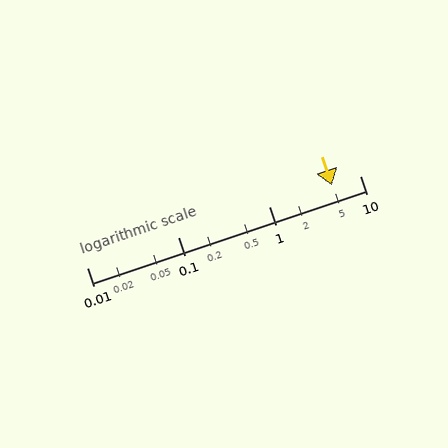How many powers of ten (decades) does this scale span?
The scale spans 3 decades, from 0.01 to 10.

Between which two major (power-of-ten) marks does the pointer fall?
The pointer is between 1 and 10.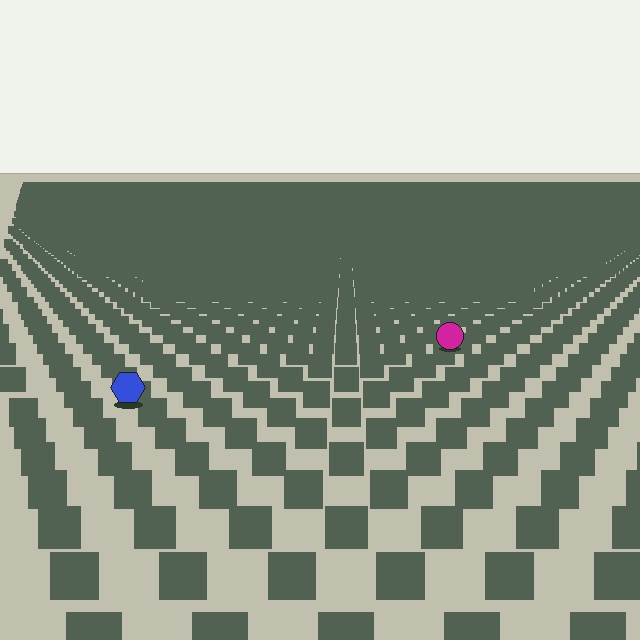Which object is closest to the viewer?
The blue hexagon is closest. The texture marks near it are larger and more spread out.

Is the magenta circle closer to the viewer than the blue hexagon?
No. The blue hexagon is closer — you can tell from the texture gradient: the ground texture is coarser near it.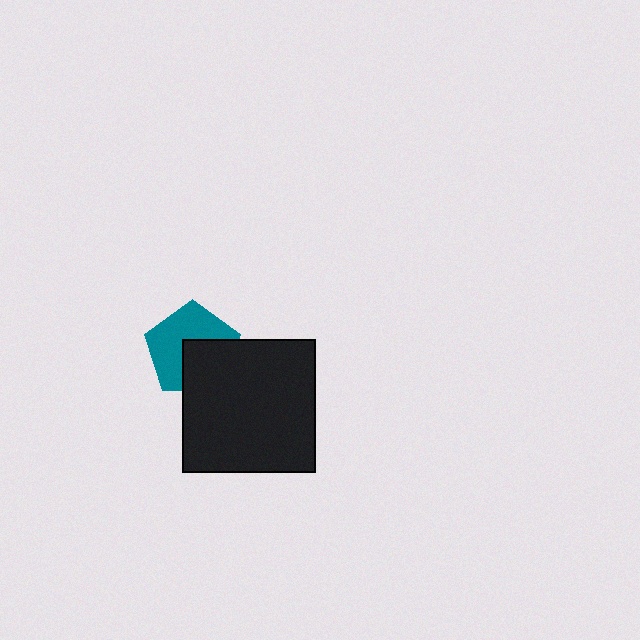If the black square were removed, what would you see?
You would see the complete teal pentagon.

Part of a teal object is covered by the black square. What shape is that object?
It is a pentagon.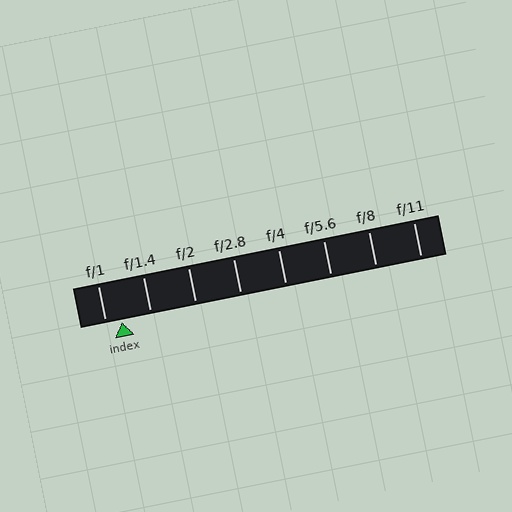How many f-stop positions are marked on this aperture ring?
There are 8 f-stop positions marked.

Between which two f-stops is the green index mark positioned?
The index mark is between f/1 and f/1.4.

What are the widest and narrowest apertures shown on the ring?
The widest aperture shown is f/1 and the narrowest is f/11.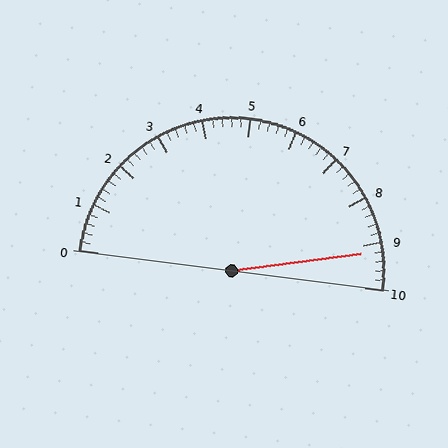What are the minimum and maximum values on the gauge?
The gauge ranges from 0 to 10.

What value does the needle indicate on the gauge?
The needle indicates approximately 9.2.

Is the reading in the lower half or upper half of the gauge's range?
The reading is in the upper half of the range (0 to 10).